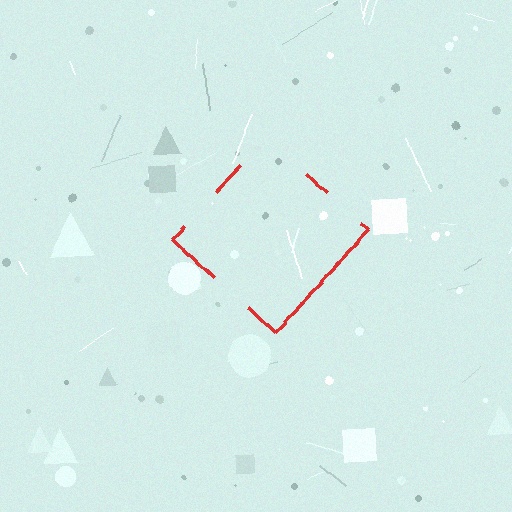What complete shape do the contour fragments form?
The contour fragments form a diamond.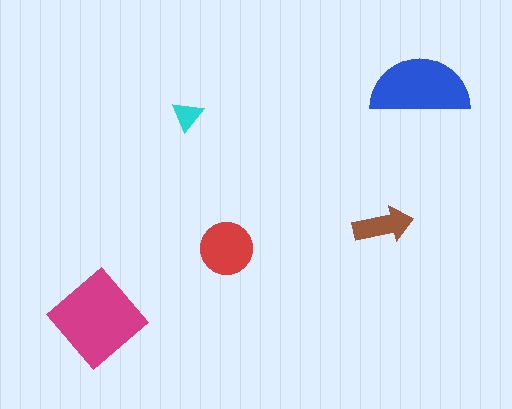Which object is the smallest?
The cyan triangle.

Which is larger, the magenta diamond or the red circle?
The magenta diamond.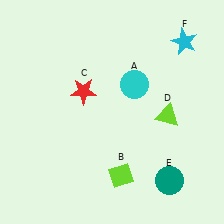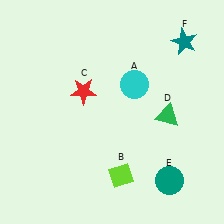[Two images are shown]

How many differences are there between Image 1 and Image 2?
There are 2 differences between the two images.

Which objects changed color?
D changed from lime to green. F changed from cyan to teal.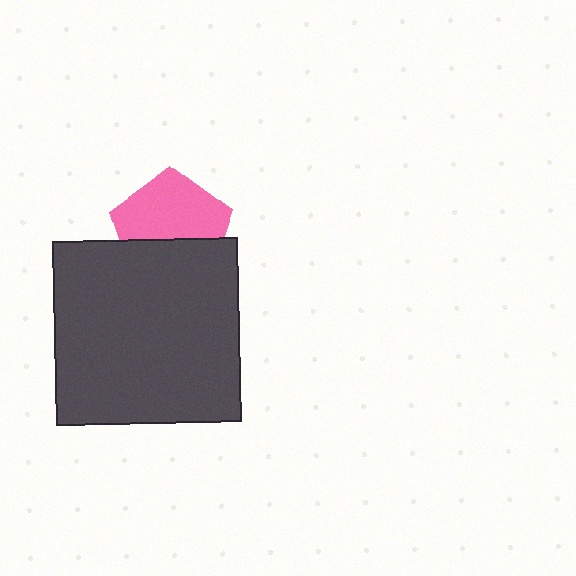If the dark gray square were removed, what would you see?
You would see the complete pink pentagon.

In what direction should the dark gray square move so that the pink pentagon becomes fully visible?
The dark gray square should move down. That is the shortest direction to clear the overlap and leave the pink pentagon fully visible.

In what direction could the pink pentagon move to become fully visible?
The pink pentagon could move up. That would shift it out from behind the dark gray square entirely.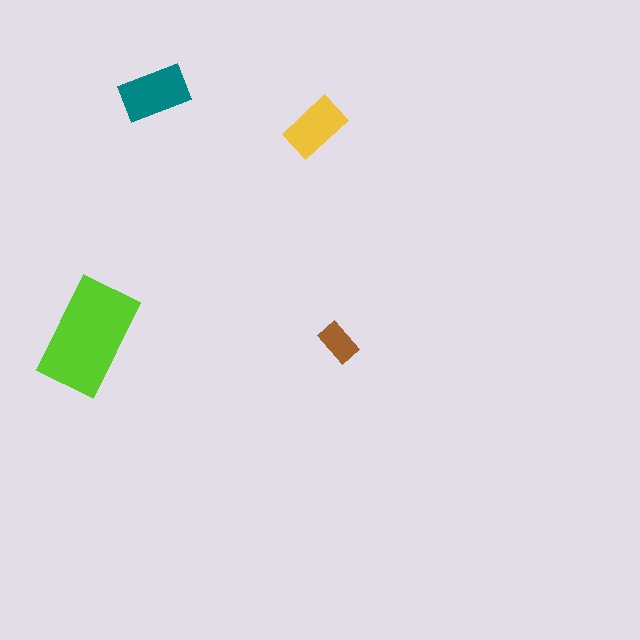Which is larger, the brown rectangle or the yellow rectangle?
The yellow one.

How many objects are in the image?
There are 4 objects in the image.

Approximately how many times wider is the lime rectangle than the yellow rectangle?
About 2 times wider.